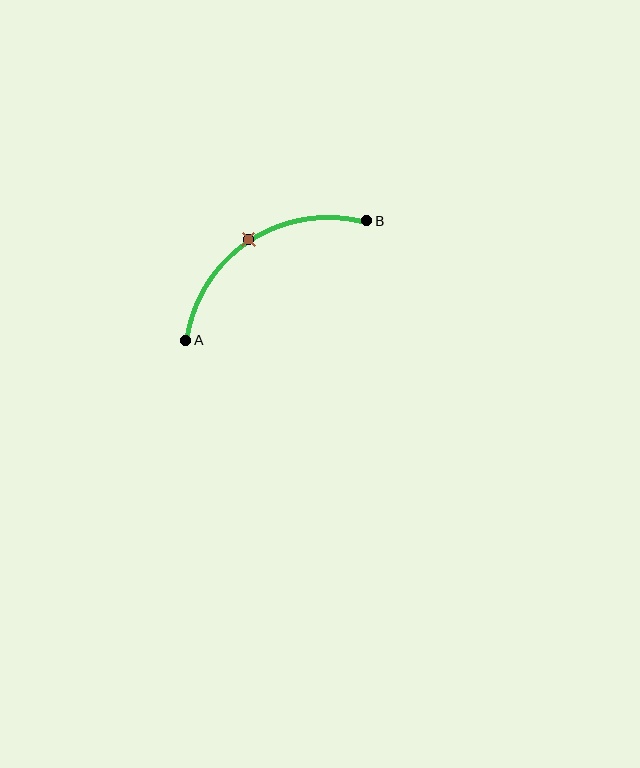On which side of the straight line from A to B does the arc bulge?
The arc bulges above the straight line connecting A and B.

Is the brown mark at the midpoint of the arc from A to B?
Yes. The brown mark lies on the arc at equal arc-length from both A and B — it is the arc midpoint.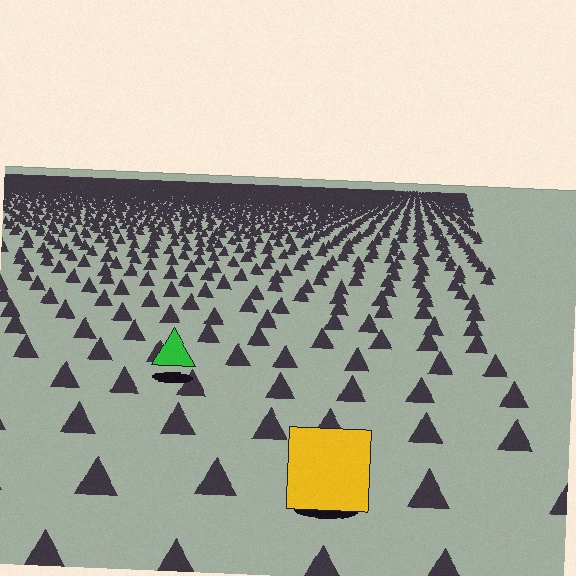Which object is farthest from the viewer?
The green triangle is farthest from the viewer. It appears smaller and the ground texture around it is denser.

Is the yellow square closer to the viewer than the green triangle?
Yes. The yellow square is closer — you can tell from the texture gradient: the ground texture is coarser near it.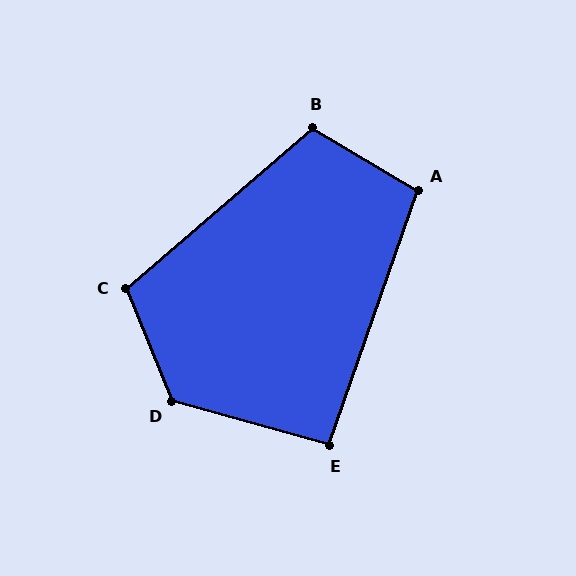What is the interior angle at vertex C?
Approximately 109 degrees (obtuse).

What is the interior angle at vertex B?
Approximately 108 degrees (obtuse).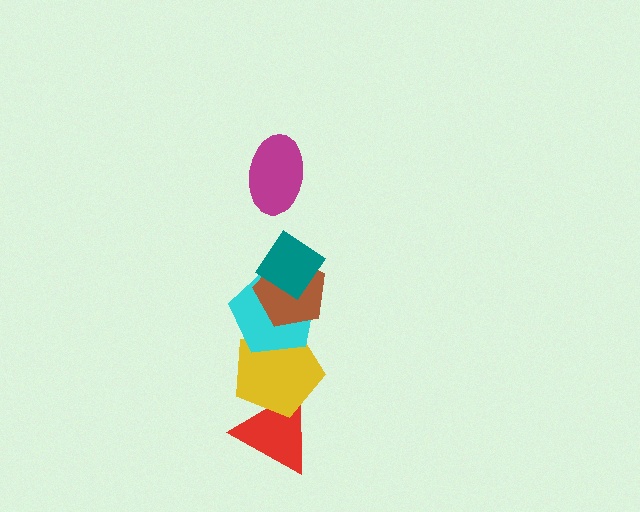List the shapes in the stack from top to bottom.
From top to bottom: the magenta ellipse, the teal diamond, the brown pentagon, the cyan pentagon, the yellow pentagon, the red triangle.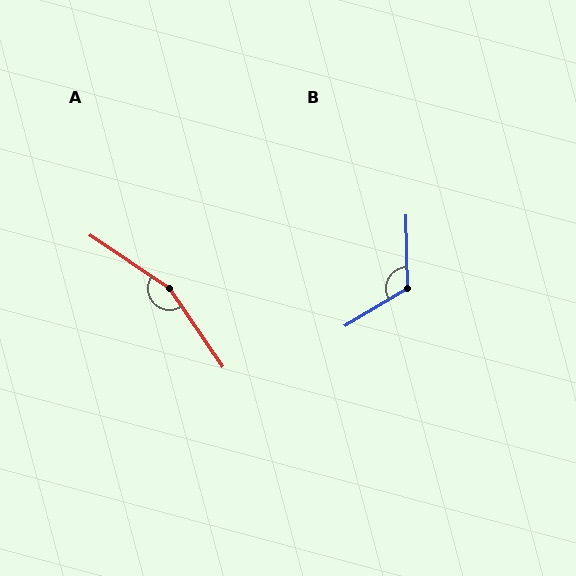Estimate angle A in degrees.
Approximately 158 degrees.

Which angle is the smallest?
B, at approximately 120 degrees.